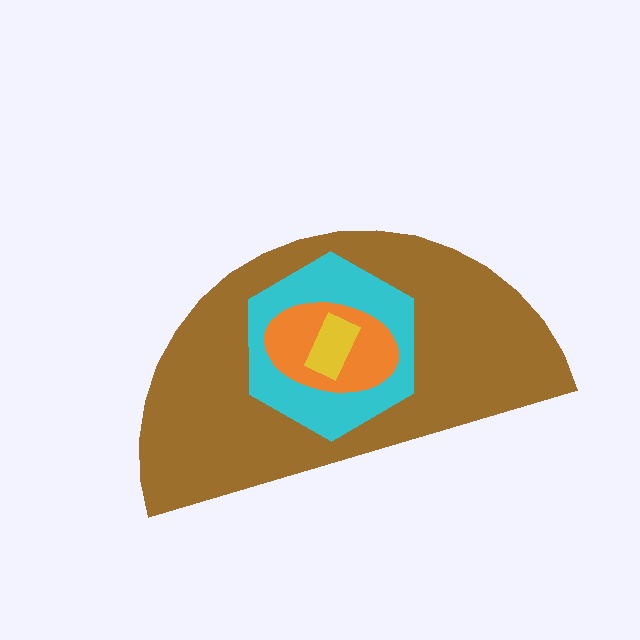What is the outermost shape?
The brown semicircle.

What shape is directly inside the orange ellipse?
The yellow rectangle.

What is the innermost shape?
The yellow rectangle.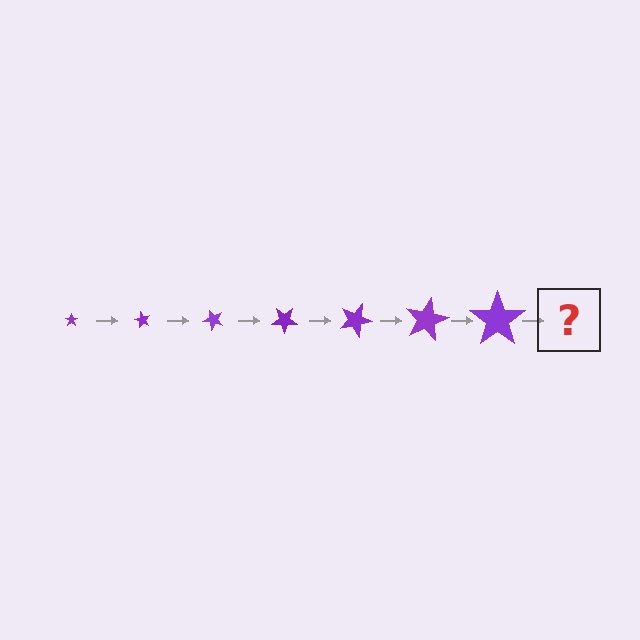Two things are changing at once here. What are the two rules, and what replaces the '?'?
The two rules are that the star grows larger each step and it rotates 60 degrees each step. The '?' should be a star, larger than the previous one and rotated 420 degrees from the start.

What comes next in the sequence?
The next element should be a star, larger than the previous one and rotated 420 degrees from the start.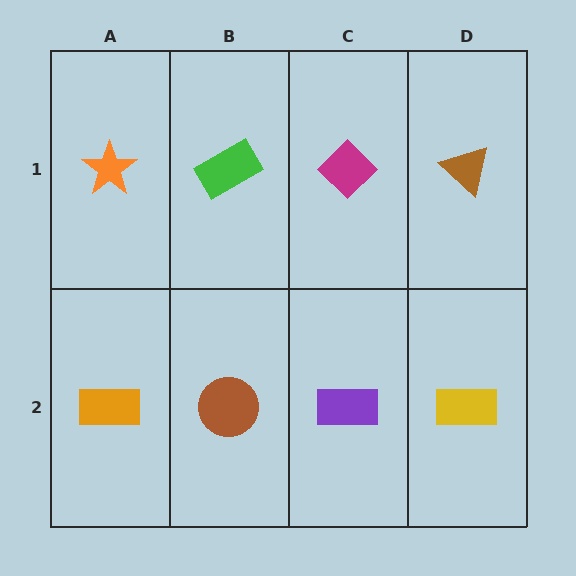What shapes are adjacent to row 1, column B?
A brown circle (row 2, column B), an orange star (row 1, column A), a magenta diamond (row 1, column C).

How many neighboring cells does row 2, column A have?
2.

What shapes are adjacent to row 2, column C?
A magenta diamond (row 1, column C), a brown circle (row 2, column B), a yellow rectangle (row 2, column D).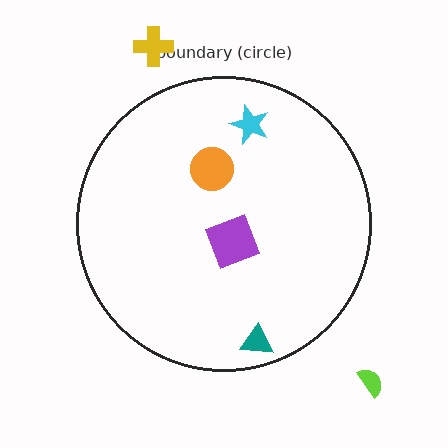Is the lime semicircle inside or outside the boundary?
Outside.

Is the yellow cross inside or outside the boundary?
Outside.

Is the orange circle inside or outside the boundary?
Inside.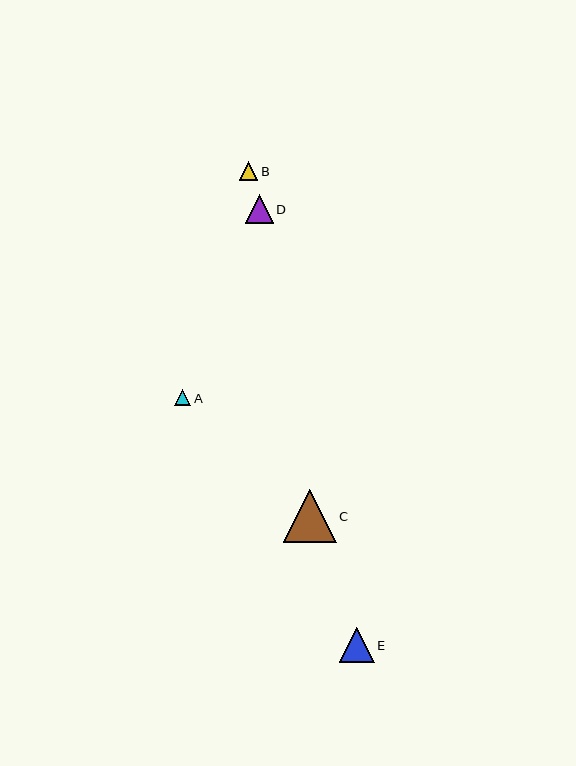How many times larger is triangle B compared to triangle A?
Triangle B is approximately 1.1 times the size of triangle A.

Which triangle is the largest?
Triangle C is the largest with a size of approximately 53 pixels.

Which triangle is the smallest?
Triangle A is the smallest with a size of approximately 16 pixels.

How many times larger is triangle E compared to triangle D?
Triangle E is approximately 1.2 times the size of triangle D.